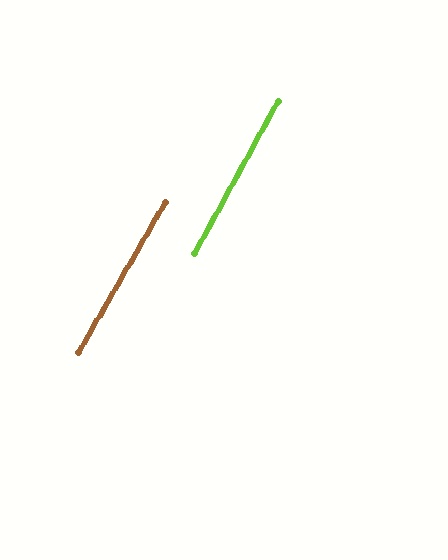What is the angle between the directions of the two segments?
Approximately 1 degree.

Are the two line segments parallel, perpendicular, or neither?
Parallel — their directions differ by only 1.2°.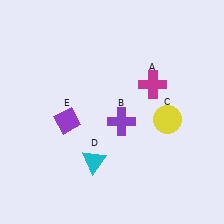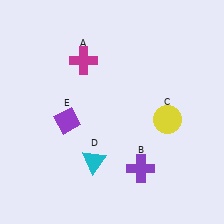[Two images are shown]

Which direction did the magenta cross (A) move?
The magenta cross (A) moved left.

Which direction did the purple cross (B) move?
The purple cross (B) moved down.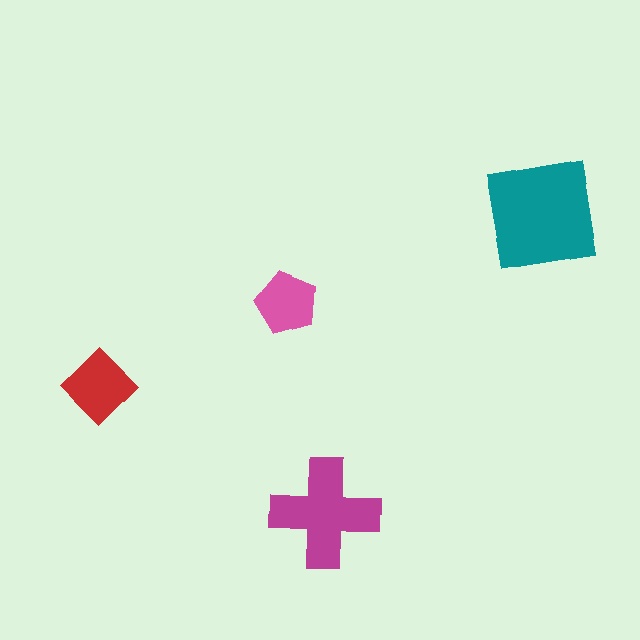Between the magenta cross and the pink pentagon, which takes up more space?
The magenta cross.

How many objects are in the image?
There are 4 objects in the image.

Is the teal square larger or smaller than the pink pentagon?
Larger.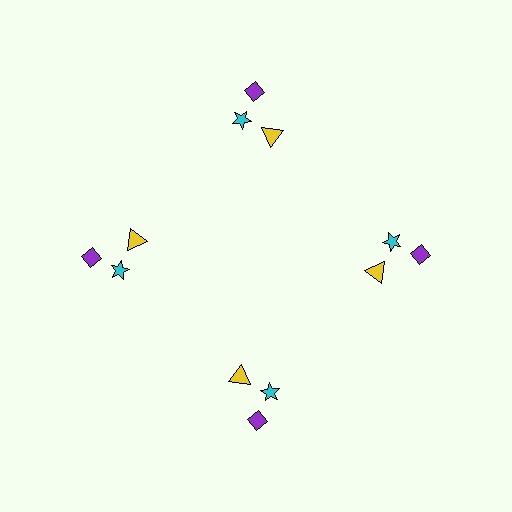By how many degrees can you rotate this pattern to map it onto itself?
The pattern maps onto itself every 90 degrees of rotation.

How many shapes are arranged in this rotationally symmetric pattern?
There are 12 shapes, arranged in 4 groups of 3.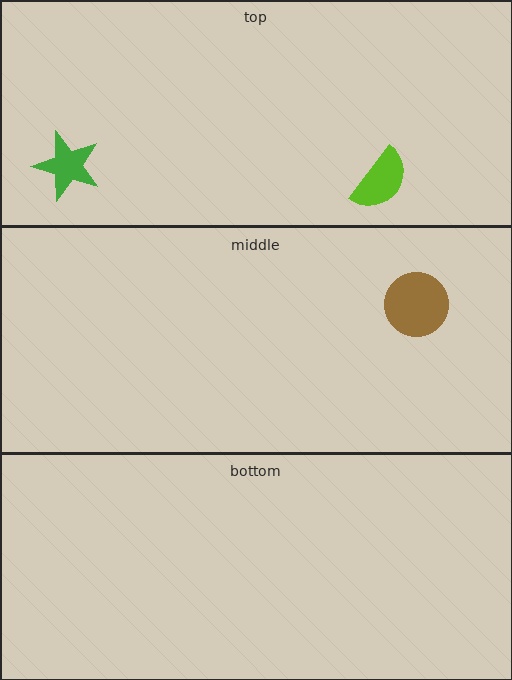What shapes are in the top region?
The green star, the lime semicircle.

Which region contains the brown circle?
The middle region.